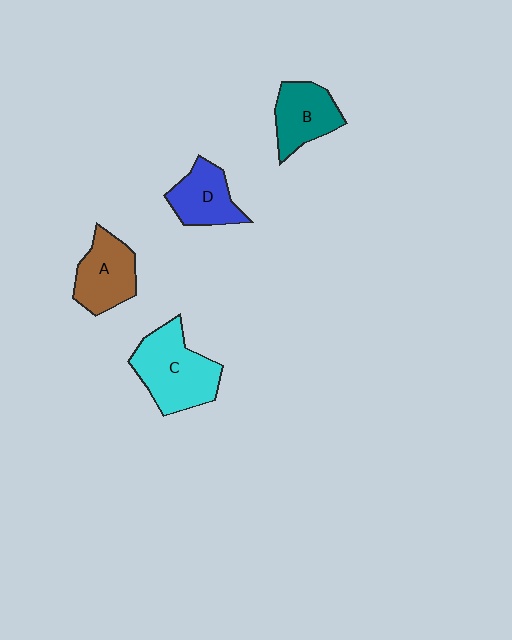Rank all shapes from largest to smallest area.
From largest to smallest: C (cyan), A (brown), B (teal), D (blue).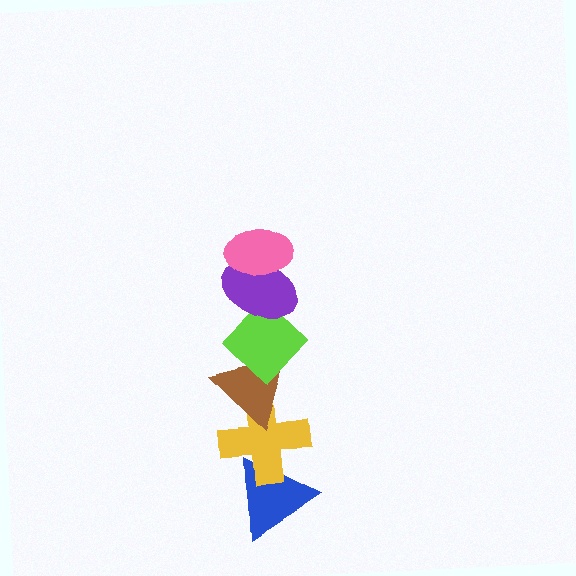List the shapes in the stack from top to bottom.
From top to bottom: the pink ellipse, the purple ellipse, the lime diamond, the brown triangle, the yellow cross, the blue triangle.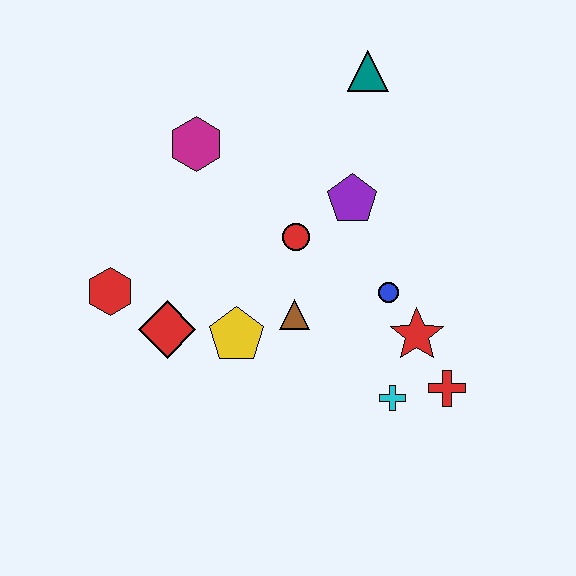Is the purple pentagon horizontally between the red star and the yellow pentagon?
Yes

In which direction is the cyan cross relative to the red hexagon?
The cyan cross is to the right of the red hexagon.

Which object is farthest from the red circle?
The red cross is farthest from the red circle.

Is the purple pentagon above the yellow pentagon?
Yes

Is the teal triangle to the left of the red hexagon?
No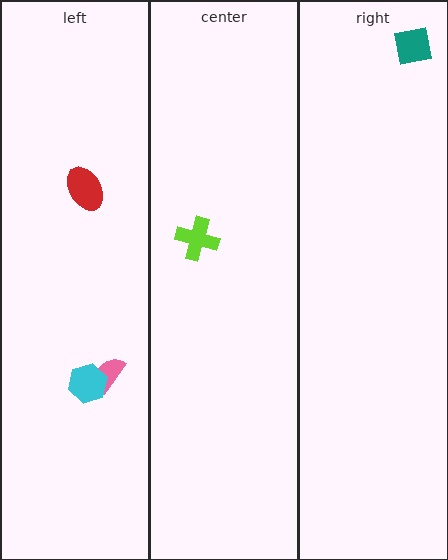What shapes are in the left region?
The pink semicircle, the cyan hexagon, the red ellipse.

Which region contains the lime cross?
The center region.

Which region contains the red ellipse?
The left region.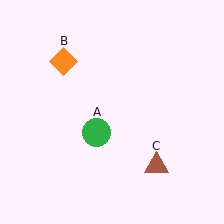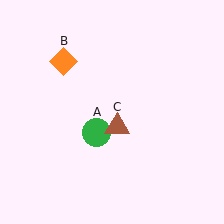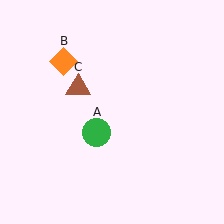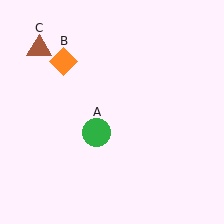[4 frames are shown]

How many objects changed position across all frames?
1 object changed position: brown triangle (object C).